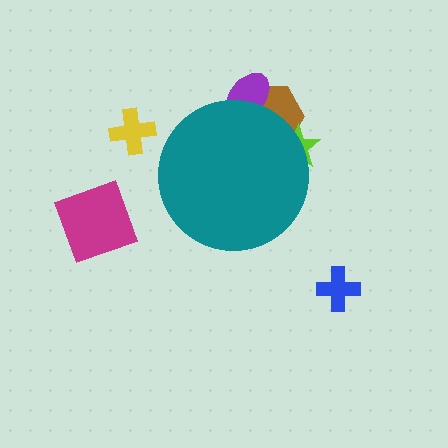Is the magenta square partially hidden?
No, the magenta square is fully visible.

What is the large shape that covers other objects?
A teal circle.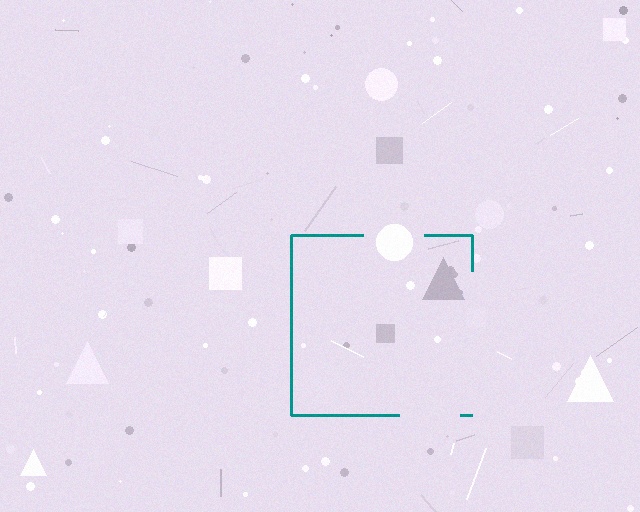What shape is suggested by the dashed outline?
The dashed outline suggests a square.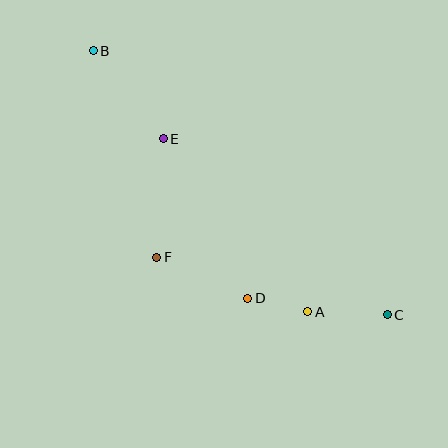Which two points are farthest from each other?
Points B and C are farthest from each other.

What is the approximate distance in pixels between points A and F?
The distance between A and F is approximately 161 pixels.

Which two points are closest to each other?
Points A and D are closest to each other.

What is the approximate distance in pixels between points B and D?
The distance between B and D is approximately 291 pixels.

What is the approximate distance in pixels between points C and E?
The distance between C and E is approximately 285 pixels.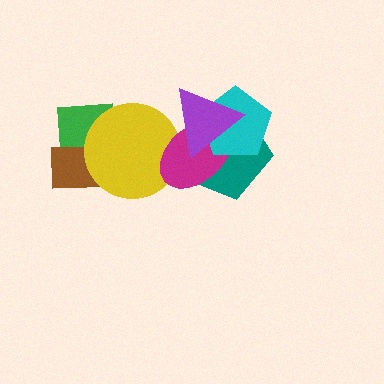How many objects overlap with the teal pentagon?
3 objects overlap with the teal pentagon.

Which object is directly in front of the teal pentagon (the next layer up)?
The magenta ellipse is directly in front of the teal pentagon.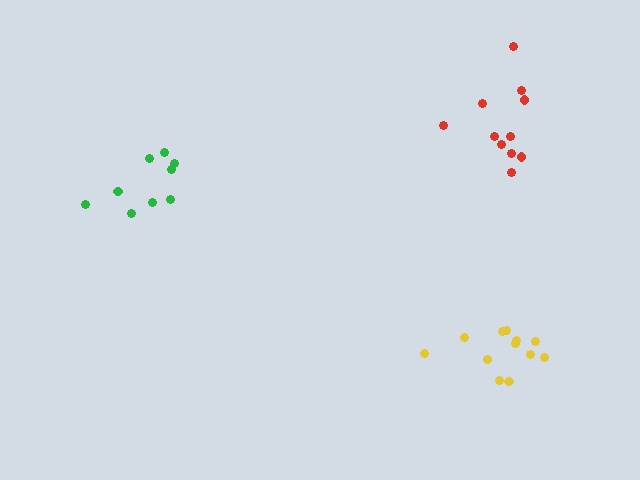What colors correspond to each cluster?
The clusters are colored: yellow, green, red.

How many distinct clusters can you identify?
There are 3 distinct clusters.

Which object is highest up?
The red cluster is topmost.